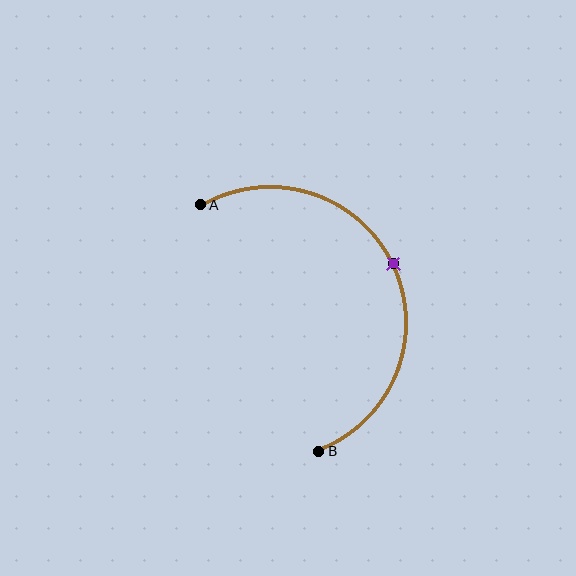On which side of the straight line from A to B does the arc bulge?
The arc bulges to the right of the straight line connecting A and B.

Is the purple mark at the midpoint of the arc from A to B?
Yes. The purple mark lies on the arc at equal arc-length from both A and B — it is the arc midpoint.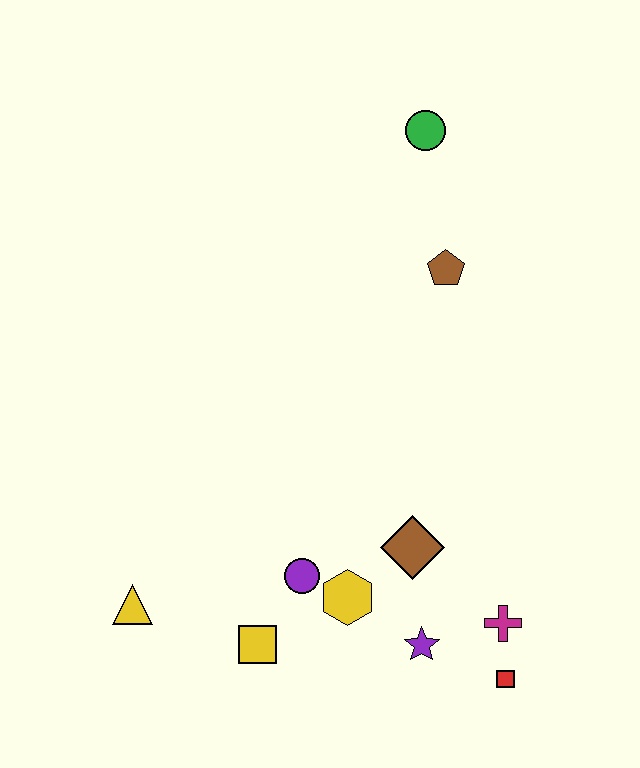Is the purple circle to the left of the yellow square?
No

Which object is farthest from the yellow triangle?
The green circle is farthest from the yellow triangle.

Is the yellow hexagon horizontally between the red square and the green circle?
No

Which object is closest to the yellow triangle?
The yellow square is closest to the yellow triangle.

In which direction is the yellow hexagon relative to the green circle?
The yellow hexagon is below the green circle.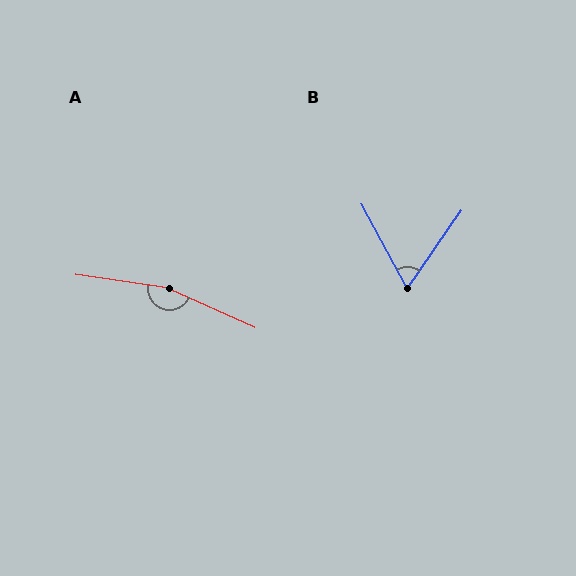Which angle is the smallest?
B, at approximately 63 degrees.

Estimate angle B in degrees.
Approximately 63 degrees.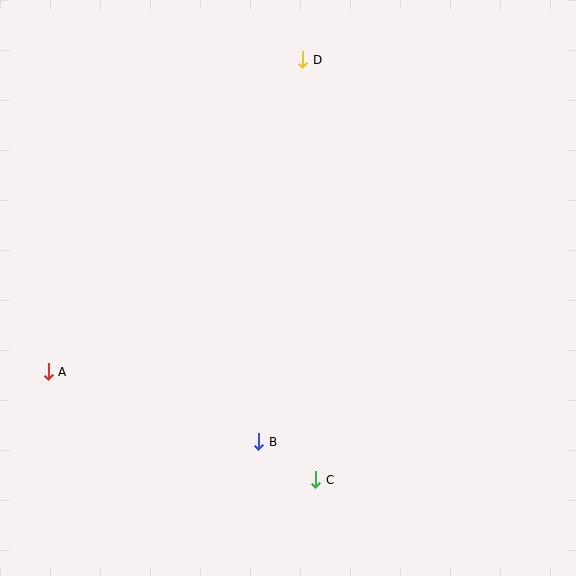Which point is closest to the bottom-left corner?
Point A is closest to the bottom-left corner.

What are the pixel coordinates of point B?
Point B is at (259, 442).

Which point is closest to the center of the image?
Point B at (259, 442) is closest to the center.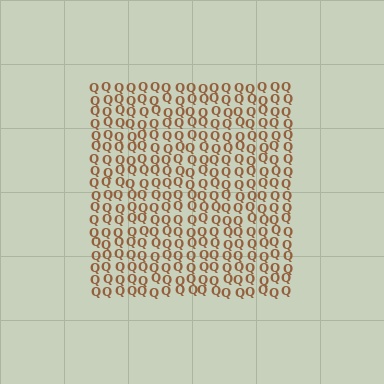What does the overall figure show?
The overall figure shows a square.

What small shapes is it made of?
It is made of small letter Q's.